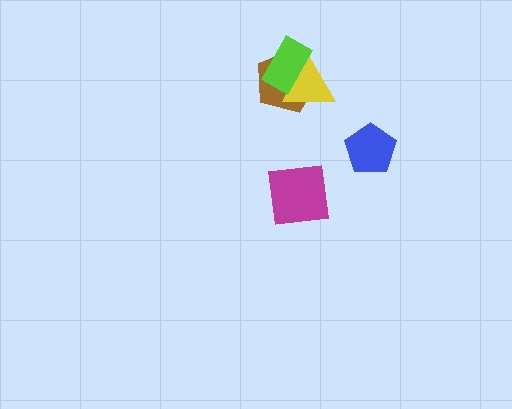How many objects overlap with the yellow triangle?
2 objects overlap with the yellow triangle.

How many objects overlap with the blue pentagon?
0 objects overlap with the blue pentagon.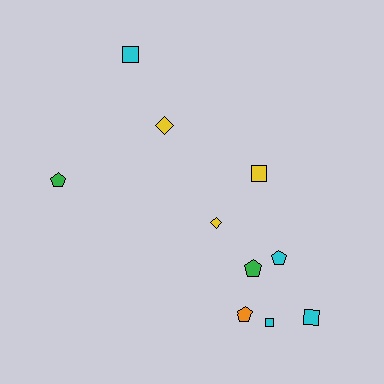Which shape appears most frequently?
Pentagon, with 4 objects.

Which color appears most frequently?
Cyan, with 4 objects.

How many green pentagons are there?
There are 2 green pentagons.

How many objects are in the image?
There are 10 objects.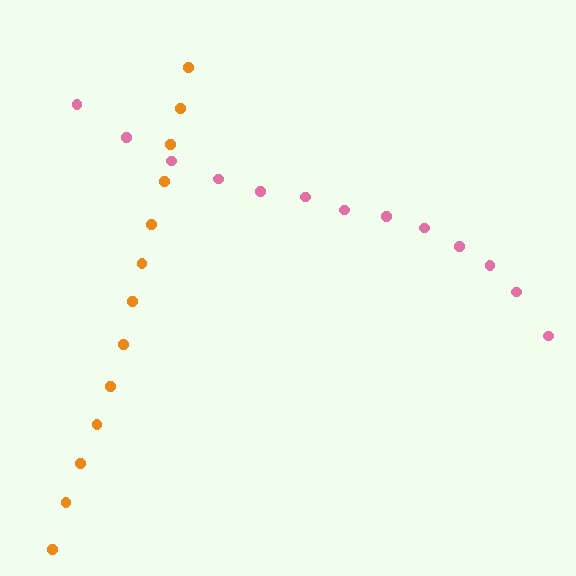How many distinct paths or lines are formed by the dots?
There are 2 distinct paths.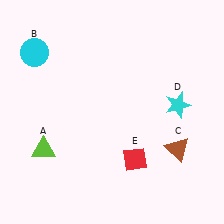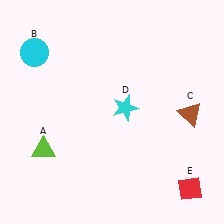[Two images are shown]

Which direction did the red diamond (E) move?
The red diamond (E) moved right.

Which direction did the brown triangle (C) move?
The brown triangle (C) moved up.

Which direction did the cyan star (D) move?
The cyan star (D) moved left.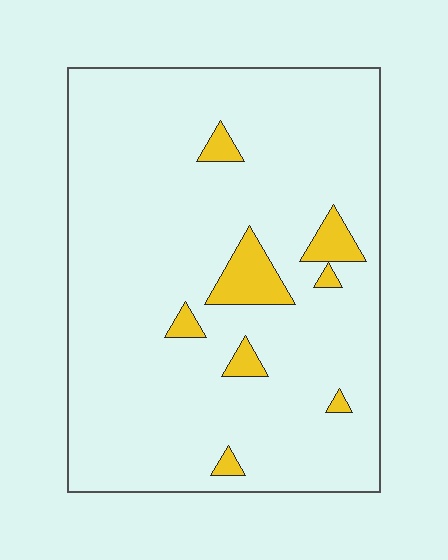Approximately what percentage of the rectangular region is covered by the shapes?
Approximately 5%.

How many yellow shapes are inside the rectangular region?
8.